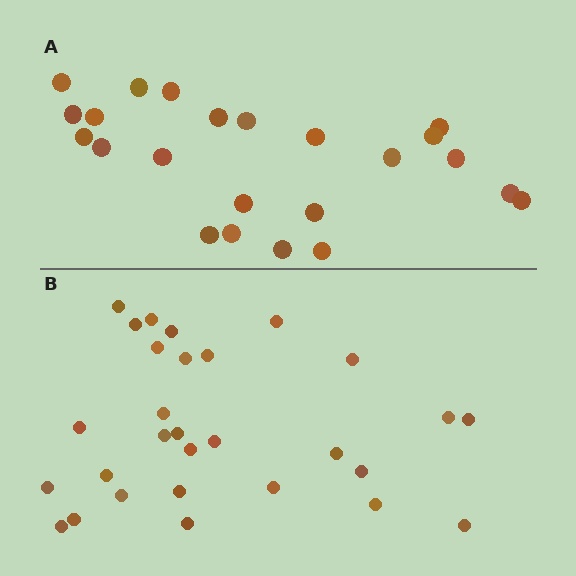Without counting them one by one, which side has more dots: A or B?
Region B (the bottom region) has more dots.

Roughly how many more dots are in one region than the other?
Region B has about 6 more dots than region A.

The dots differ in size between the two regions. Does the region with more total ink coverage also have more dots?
No. Region A has more total ink coverage because its dots are larger, but region B actually contains more individual dots. Total area can be misleading — the number of items is what matters here.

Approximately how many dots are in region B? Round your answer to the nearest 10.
About 30 dots. (The exact count is 29, which rounds to 30.)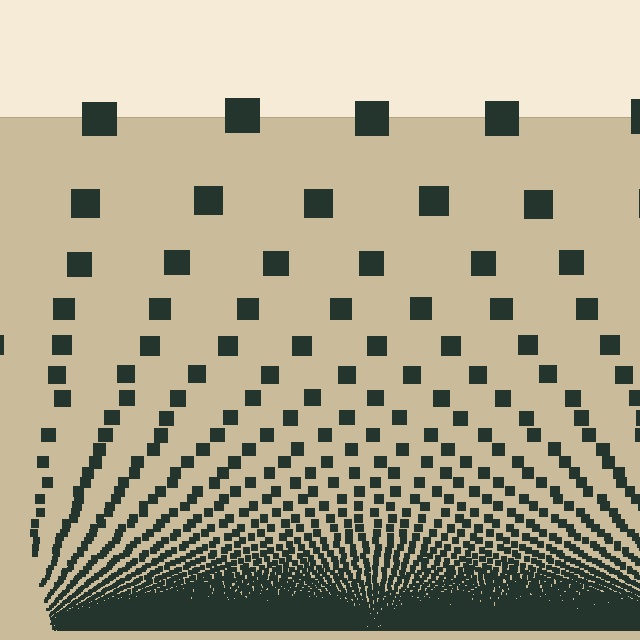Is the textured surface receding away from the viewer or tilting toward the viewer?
The surface appears to tilt toward the viewer. Texture elements get larger and sparser toward the top.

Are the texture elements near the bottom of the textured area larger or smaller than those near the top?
Smaller. The gradient is inverted — elements near the bottom are smaller and denser.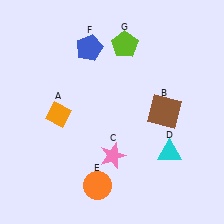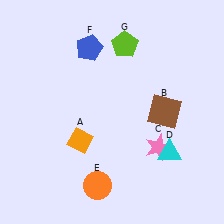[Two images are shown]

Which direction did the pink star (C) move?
The pink star (C) moved right.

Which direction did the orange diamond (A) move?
The orange diamond (A) moved down.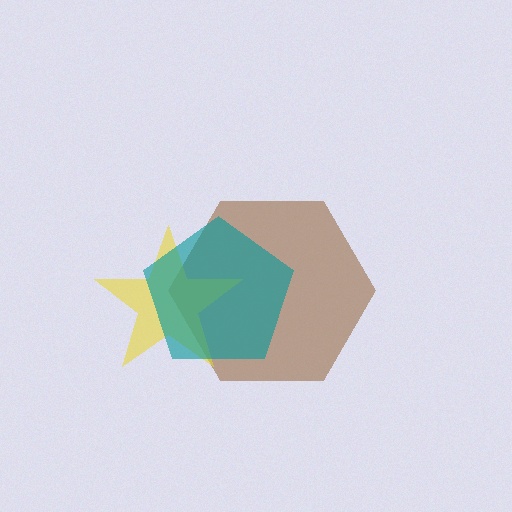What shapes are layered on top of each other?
The layered shapes are: a brown hexagon, a yellow star, a teal pentagon.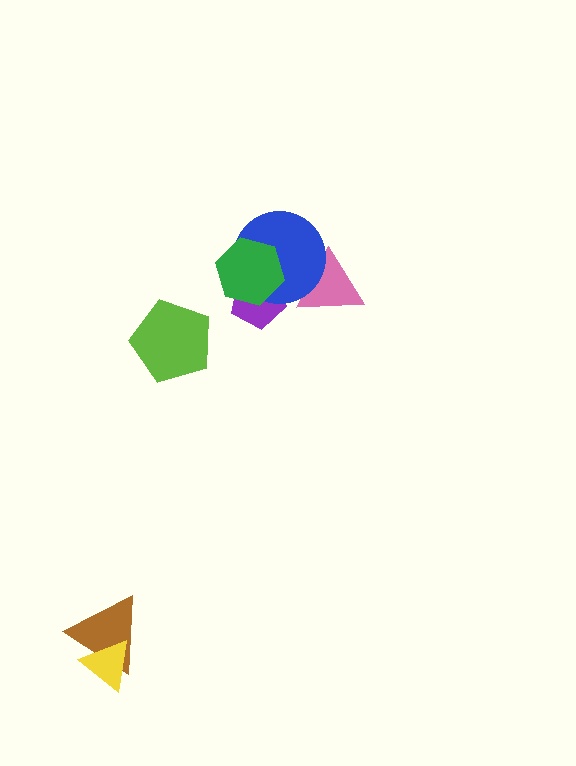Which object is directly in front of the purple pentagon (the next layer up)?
The blue circle is directly in front of the purple pentagon.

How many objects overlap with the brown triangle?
1 object overlaps with the brown triangle.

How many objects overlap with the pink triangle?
1 object overlaps with the pink triangle.